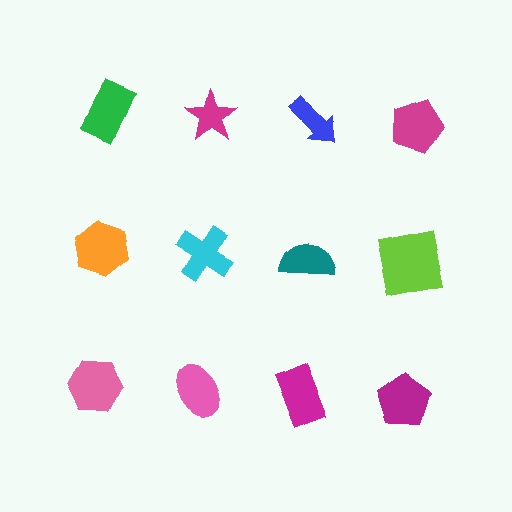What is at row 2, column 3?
A teal semicircle.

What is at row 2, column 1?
An orange hexagon.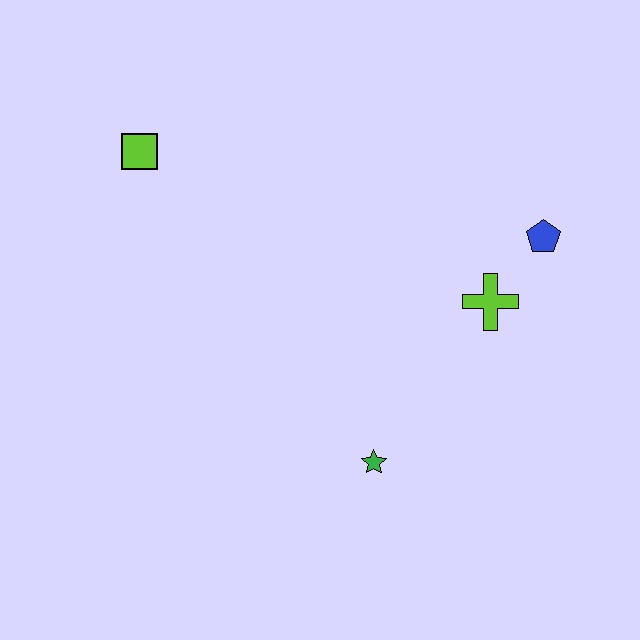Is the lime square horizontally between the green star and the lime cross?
No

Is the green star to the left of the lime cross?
Yes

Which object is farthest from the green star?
The lime square is farthest from the green star.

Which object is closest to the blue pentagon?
The lime cross is closest to the blue pentagon.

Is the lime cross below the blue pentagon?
Yes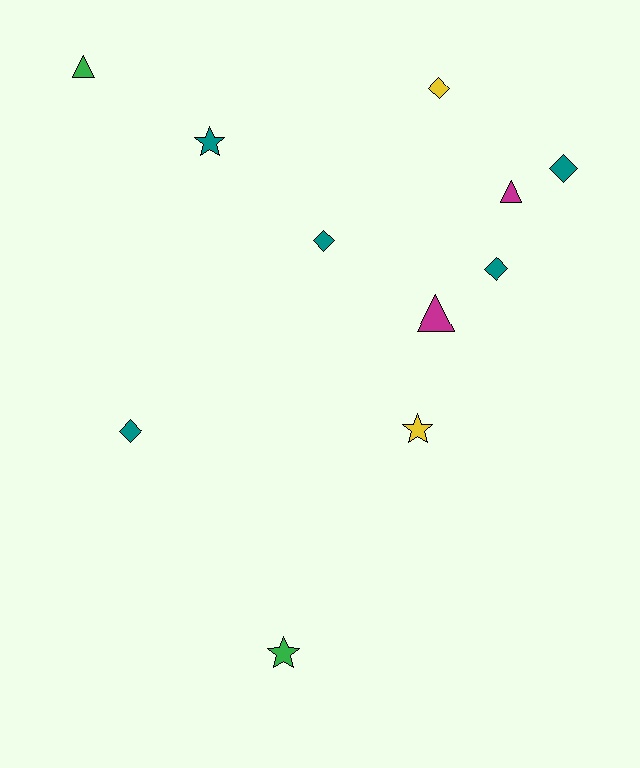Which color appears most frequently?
Teal, with 5 objects.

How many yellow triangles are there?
There are no yellow triangles.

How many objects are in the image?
There are 11 objects.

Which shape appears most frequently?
Diamond, with 5 objects.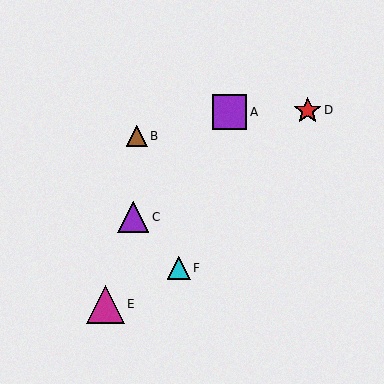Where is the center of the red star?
The center of the red star is at (308, 110).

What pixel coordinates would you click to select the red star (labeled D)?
Click at (308, 110) to select the red star D.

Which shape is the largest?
The magenta triangle (labeled E) is the largest.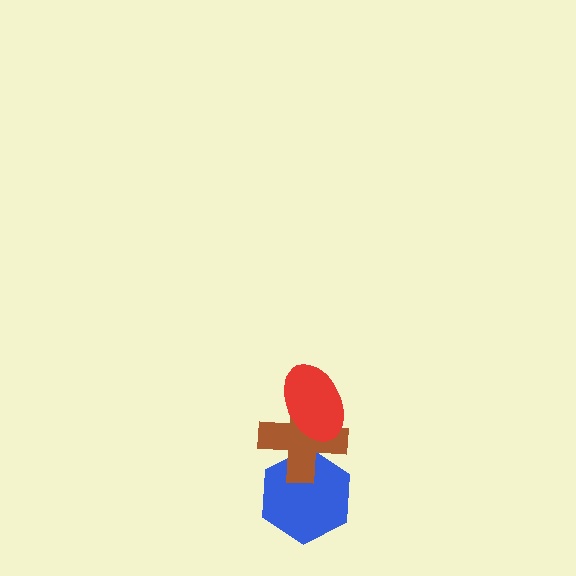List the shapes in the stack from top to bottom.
From top to bottom: the red ellipse, the brown cross, the blue hexagon.